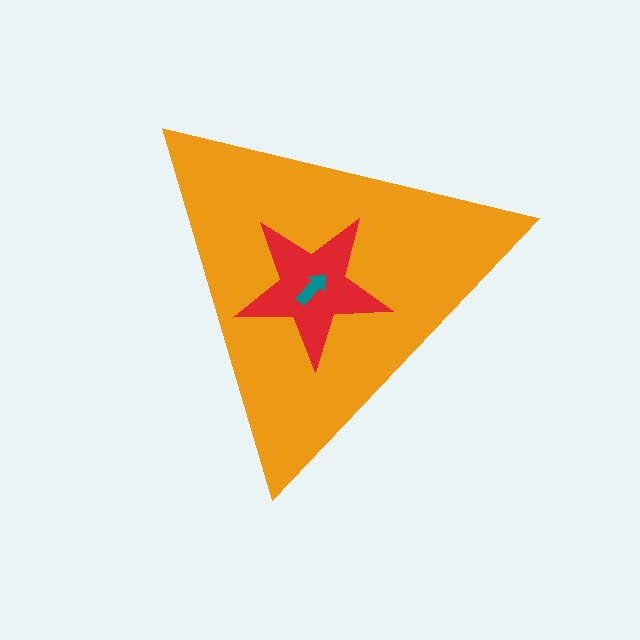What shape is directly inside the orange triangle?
The red star.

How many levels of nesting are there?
3.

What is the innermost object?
The teal arrow.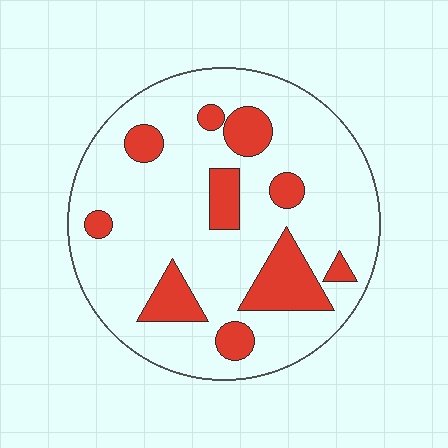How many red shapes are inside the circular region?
10.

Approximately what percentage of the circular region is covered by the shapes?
Approximately 20%.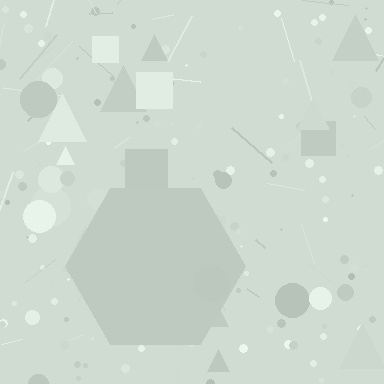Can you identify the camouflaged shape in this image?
The camouflaged shape is a hexagon.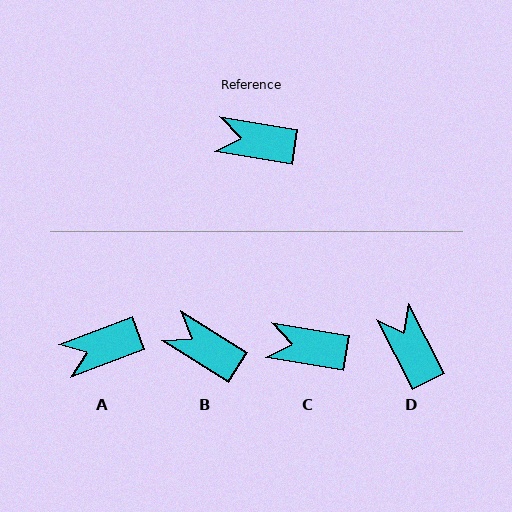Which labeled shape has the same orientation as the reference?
C.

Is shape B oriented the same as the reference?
No, it is off by about 23 degrees.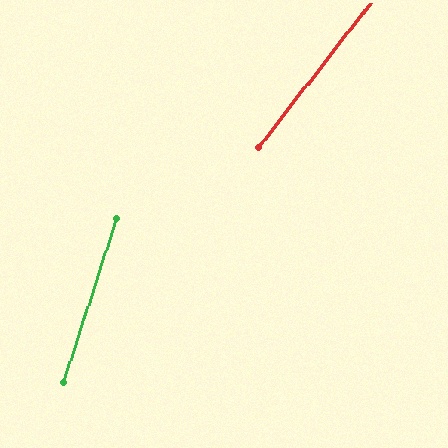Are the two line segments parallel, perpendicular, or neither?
Neither parallel nor perpendicular — they differ by about 20°.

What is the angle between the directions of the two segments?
Approximately 20 degrees.